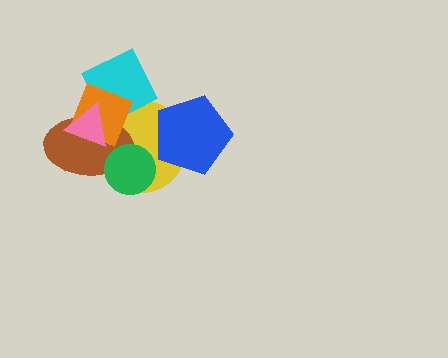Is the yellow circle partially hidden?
Yes, it is partially covered by another shape.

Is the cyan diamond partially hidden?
Yes, it is partially covered by another shape.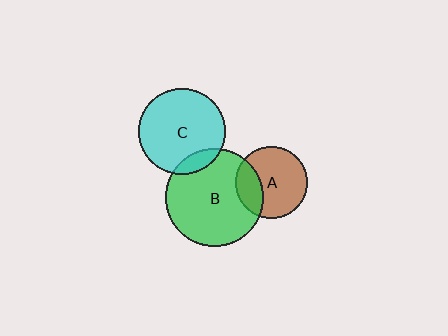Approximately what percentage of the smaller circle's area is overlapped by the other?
Approximately 25%.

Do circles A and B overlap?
Yes.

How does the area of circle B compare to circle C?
Approximately 1.3 times.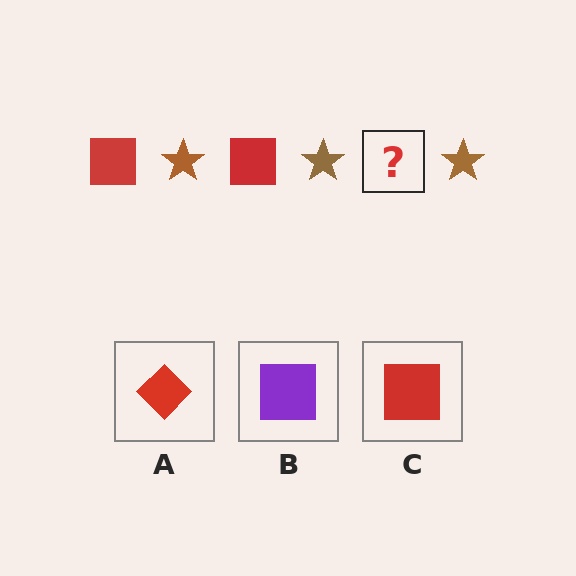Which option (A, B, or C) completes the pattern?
C.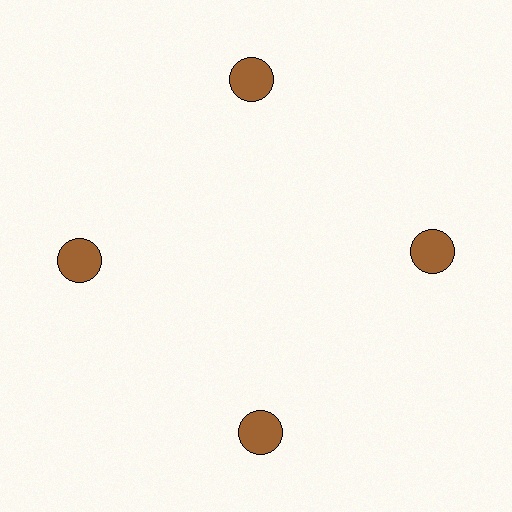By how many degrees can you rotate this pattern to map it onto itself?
The pattern maps onto itself every 90 degrees of rotation.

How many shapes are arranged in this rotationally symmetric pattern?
There are 4 shapes, arranged in 4 groups of 1.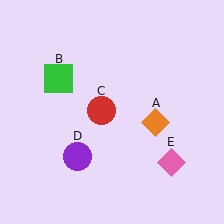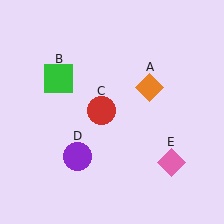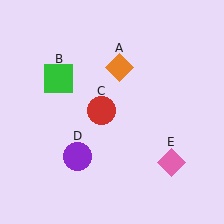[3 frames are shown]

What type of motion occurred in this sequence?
The orange diamond (object A) rotated counterclockwise around the center of the scene.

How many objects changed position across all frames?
1 object changed position: orange diamond (object A).